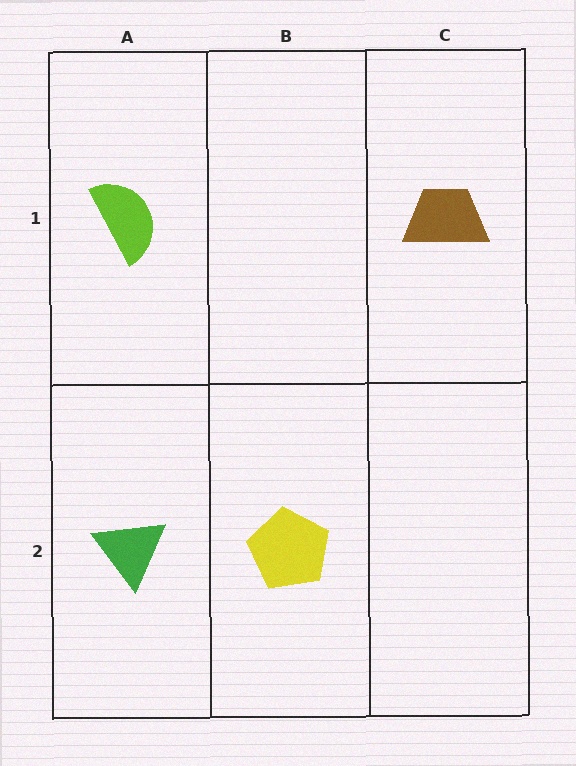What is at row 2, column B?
A yellow pentagon.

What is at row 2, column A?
A green triangle.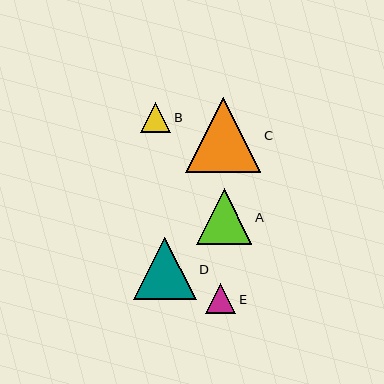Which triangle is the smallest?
Triangle E is the smallest with a size of approximately 30 pixels.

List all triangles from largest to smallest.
From largest to smallest: C, D, A, B, E.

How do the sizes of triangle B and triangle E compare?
Triangle B and triangle E are approximately the same size.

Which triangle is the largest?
Triangle C is the largest with a size of approximately 75 pixels.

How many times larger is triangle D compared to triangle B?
Triangle D is approximately 2.1 times the size of triangle B.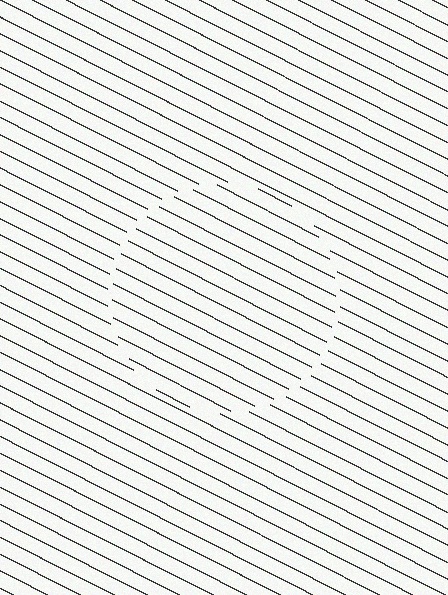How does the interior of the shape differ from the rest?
The interior of the shape contains the same grating, shifted by half a period — the contour is defined by the phase discontinuity where line-ends from the inner and outer gratings abut.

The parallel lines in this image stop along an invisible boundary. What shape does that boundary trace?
An illusory circle. The interior of the shape contains the same grating, shifted by half a period — the contour is defined by the phase discontinuity where line-ends from the inner and outer gratings abut.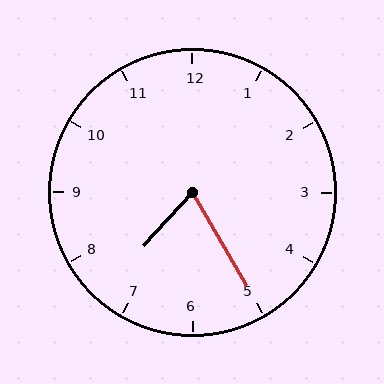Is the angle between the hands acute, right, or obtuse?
It is acute.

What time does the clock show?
7:25.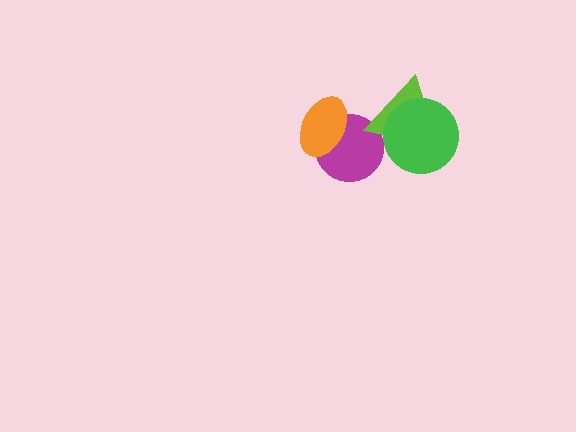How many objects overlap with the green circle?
1 object overlaps with the green circle.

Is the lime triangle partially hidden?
Yes, it is partially covered by another shape.